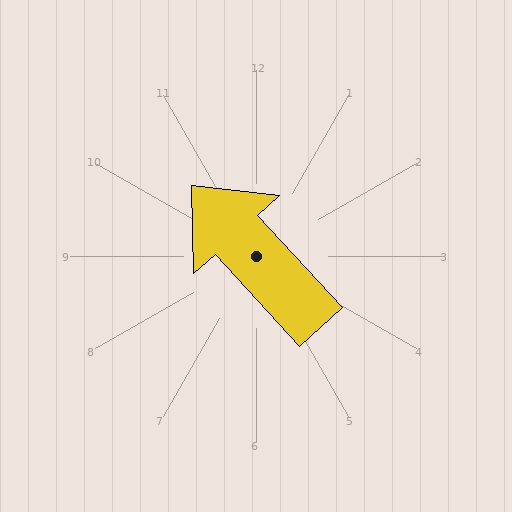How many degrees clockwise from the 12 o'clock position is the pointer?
Approximately 317 degrees.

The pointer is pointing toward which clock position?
Roughly 11 o'clock.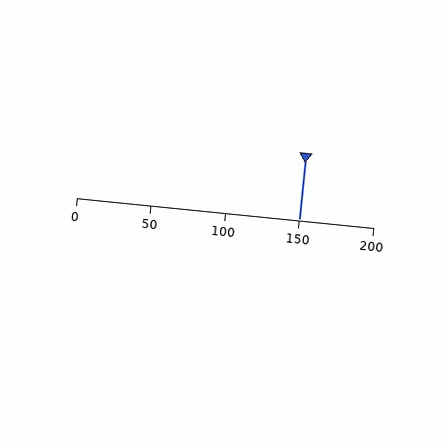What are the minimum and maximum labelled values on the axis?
The axis runs from 0 to 200.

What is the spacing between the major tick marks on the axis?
The major ticks are spaced 50 apart.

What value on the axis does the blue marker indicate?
The marker indicates approximately 150.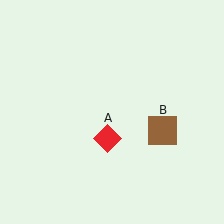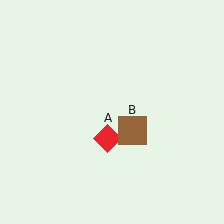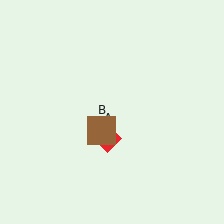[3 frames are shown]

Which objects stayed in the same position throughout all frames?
Red diamond (object A) remained stationary.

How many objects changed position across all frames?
1 object changed position: brown square (object B).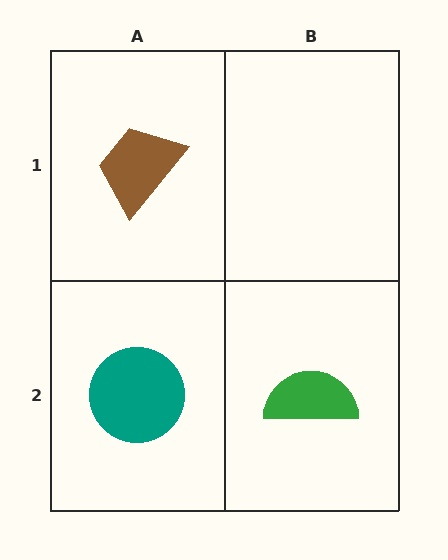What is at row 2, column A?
A teal circle.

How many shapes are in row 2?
2 shapes.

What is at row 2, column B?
A green semicircle.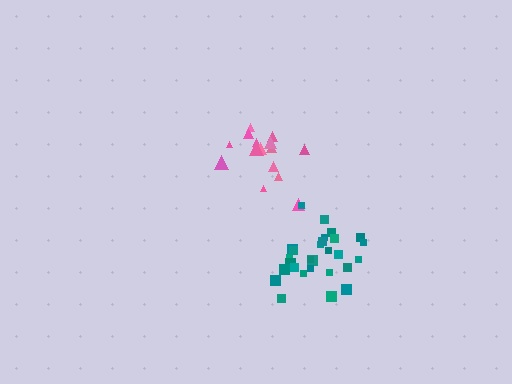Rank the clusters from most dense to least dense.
teal, pink.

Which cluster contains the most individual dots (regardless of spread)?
Teal (28).